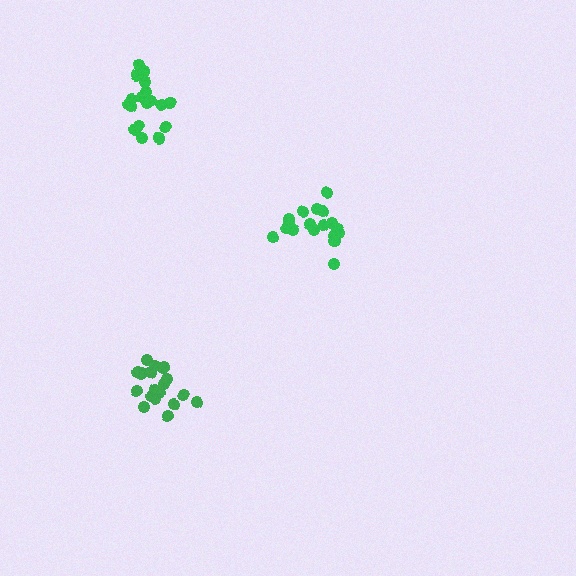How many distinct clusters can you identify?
There are 3 distinct clusters.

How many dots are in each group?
Group 1: 18 dots, Group 2: 18 dots, Group 3: 18 dots (54 total).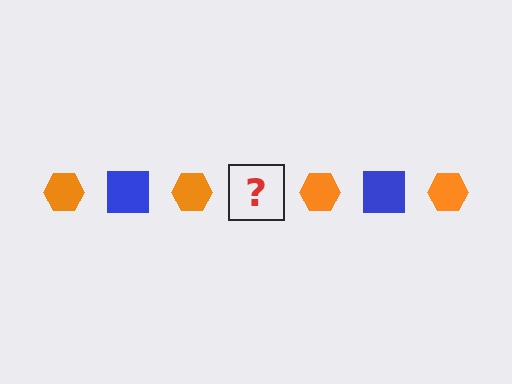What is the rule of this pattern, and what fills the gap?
The rule is that the pattern alternates between orange hexagon and blue square. The gap should be filled with a blue square.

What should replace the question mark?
The question mark should be replaced with a blue square.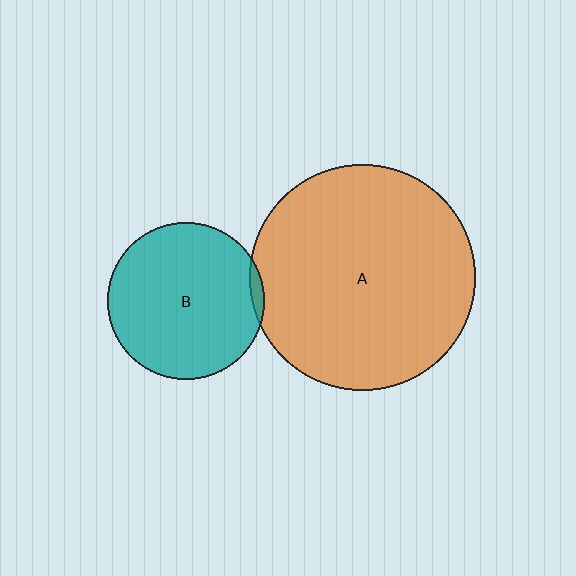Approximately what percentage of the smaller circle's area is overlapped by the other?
Approximately 5%.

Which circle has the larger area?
Circle A (orange).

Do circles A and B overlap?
Yes.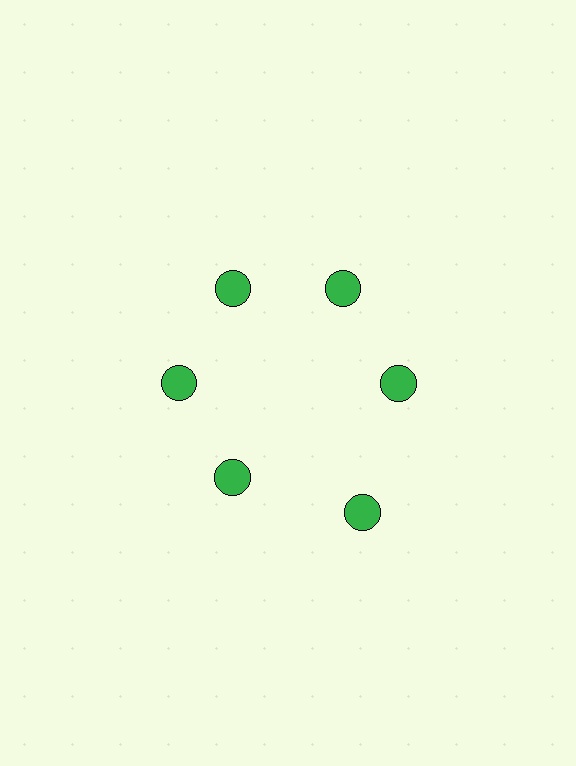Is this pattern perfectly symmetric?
No. The 6 green circles are arranged in a ring, but one element near the 5 o'clock position is pushed outward from the center, breaking the 6-fold rotational symmetry.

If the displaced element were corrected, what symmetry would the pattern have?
It would have 6-fold rotational symmetry — the pattern would map onto itself every 60 degrees.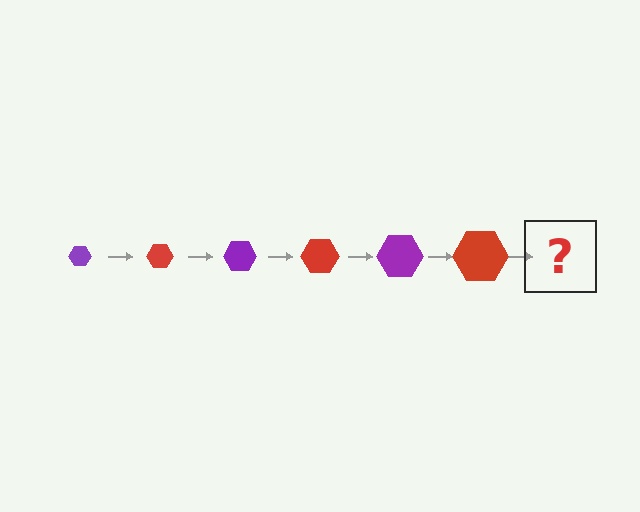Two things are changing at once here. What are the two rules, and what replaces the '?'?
The two rules are that the hexagon grows larger each step and the color cycles through purple and red. The '?' should be a purple hexagon, larger than the previous one.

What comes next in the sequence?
The next element should be a purple hexagon, larger than the previous one.